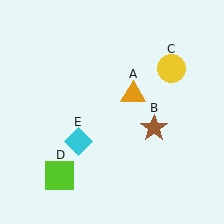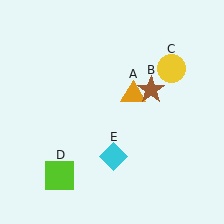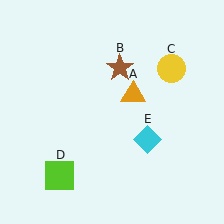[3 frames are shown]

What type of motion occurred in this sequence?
The brown star (object B), cyan diamond (object E) rotated counterclockwise around the center of the scene.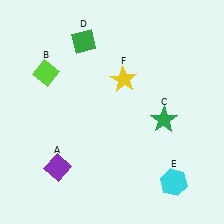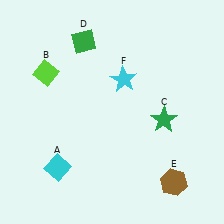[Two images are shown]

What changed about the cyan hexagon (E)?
In Image 1, E is cyan. In Image 2, it changed to brown.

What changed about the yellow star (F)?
In Image 1, F is yellow. In Image 2, it changed to cyan.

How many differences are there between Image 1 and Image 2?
There are 3 differences between the two images.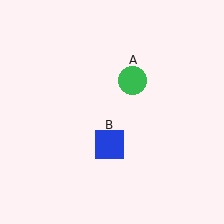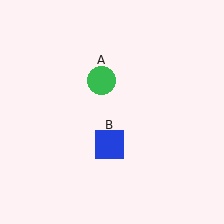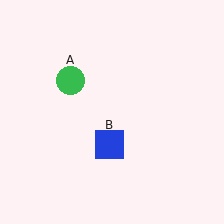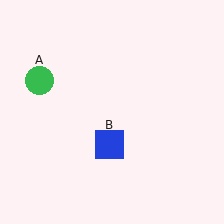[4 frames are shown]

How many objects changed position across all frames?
1 object changed position: green circle (object A).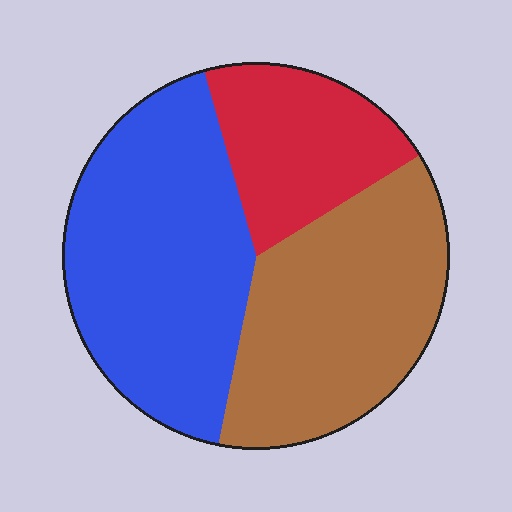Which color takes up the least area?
Red, at roughly 20%.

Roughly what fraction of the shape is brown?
Brown covers around 35% of the shape.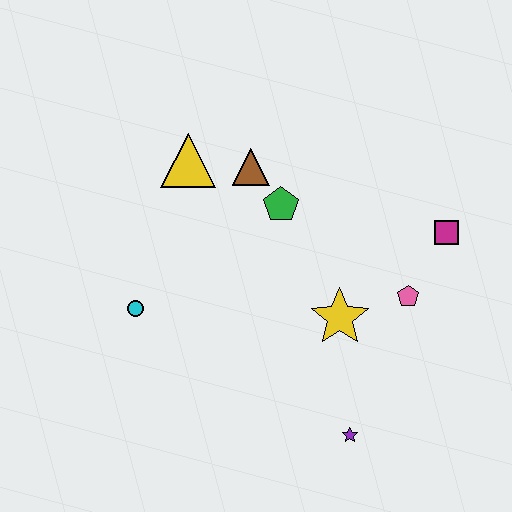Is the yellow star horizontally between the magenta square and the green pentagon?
Yes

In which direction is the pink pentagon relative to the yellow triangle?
The pink pentagon is to the right of the yellow triangle.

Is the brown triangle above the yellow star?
Yes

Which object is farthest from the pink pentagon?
The cyan circle is farthest from the pink pentagon.